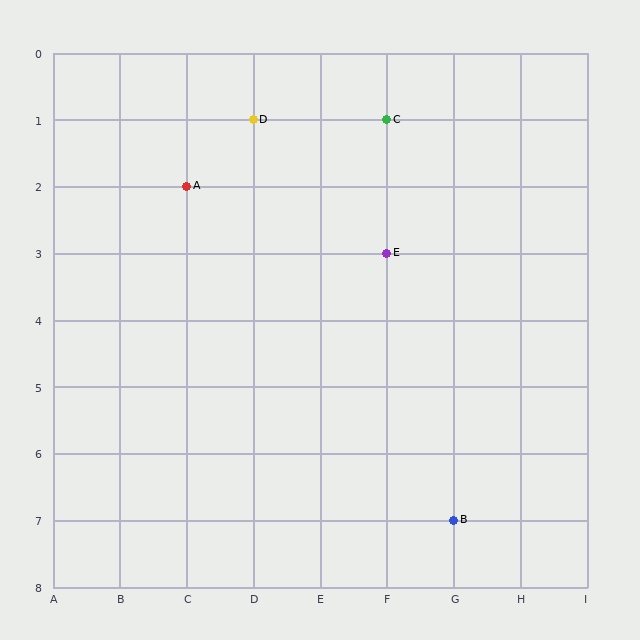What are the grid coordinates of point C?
Point C is at grid coordinates (F, 1).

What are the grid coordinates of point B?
Point B is at grid coordinates (G, 7).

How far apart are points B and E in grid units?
Points B and E are 1 column and 4 rows apart (about 4.1 grid units diagonally).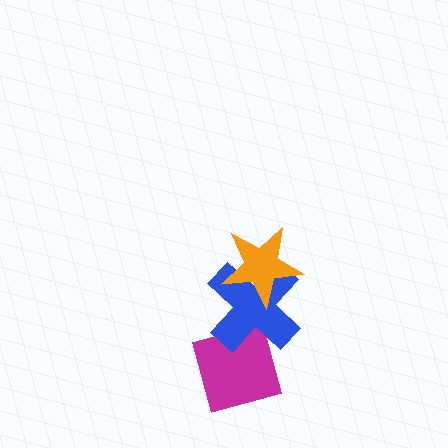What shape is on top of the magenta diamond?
The blue cross is on top of the magenta diamond.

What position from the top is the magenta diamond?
The magenta diamond is 3rd from the top.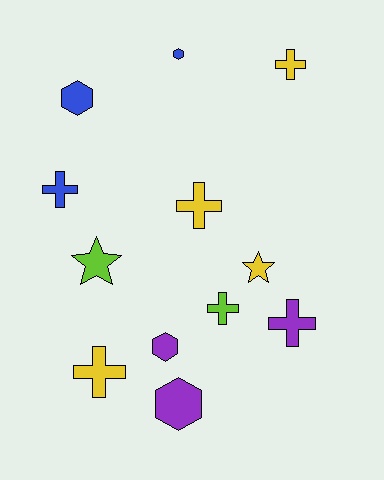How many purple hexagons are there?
There are 2 purple hexagons.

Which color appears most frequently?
Yellow, with 4 objects.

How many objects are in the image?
There are 12 objects.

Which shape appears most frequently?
Cross, with 6 objects.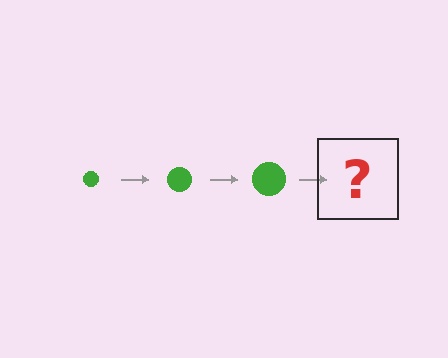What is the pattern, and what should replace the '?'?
The pattern is that the circle gets progressively larger each step. The '?' should be a green circle, larger than the previous one.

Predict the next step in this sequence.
The next step is a green circle, larger than the previous one.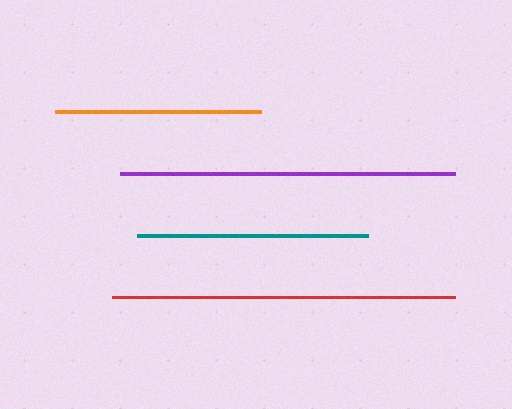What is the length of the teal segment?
The teal segment is approximately 231 pixels long.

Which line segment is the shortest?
The orange line is the shortest at approximately 206 pixels.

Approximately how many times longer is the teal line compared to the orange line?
The teal line is approximately 1.1 times the length of the orange line.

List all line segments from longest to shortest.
From longest to shortest: red, purple, teal, orange.